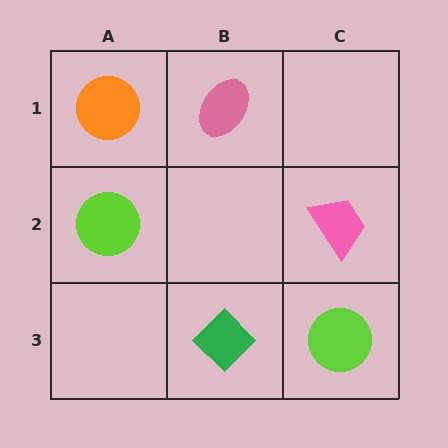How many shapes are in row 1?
2 shapes.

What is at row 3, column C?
A lime circle.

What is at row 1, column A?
An orange circle.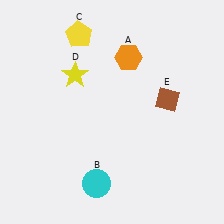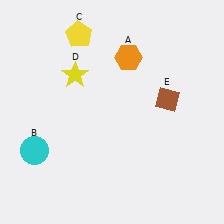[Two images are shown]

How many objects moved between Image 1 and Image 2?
1 object moved between the two images.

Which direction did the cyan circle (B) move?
The cyan circle (B) moved left.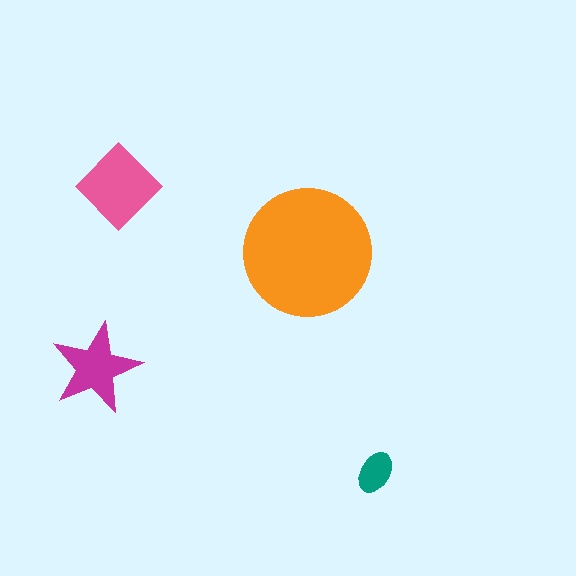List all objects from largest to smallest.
The orange circle, the pink diamond, the magenta star, the teal ellipse.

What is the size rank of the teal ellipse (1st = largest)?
4th.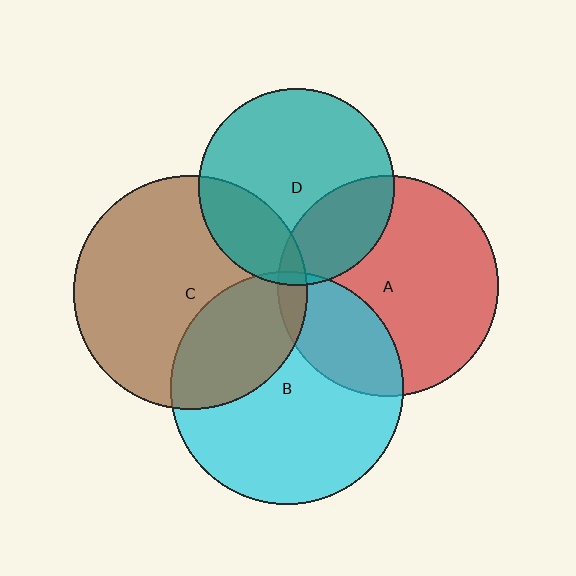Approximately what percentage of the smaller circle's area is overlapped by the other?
Approximately 25%.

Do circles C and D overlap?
Yes.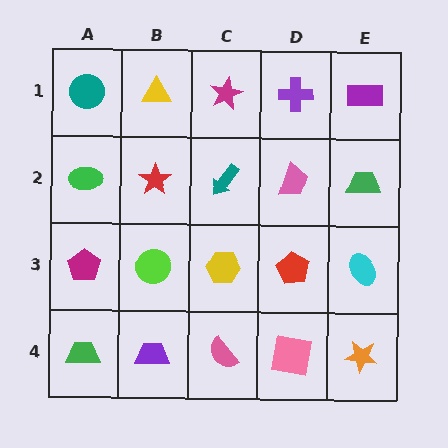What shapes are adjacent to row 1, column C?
A teal arrow (row 2, column C), a yellow triangle (row 1, column B), a purple cross (row 1, column D).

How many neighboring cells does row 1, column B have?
3.